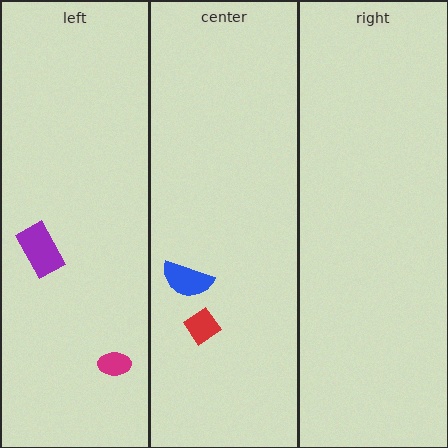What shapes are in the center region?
The blue semicircle, the red diamond.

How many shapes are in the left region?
2.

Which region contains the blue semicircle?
The center region.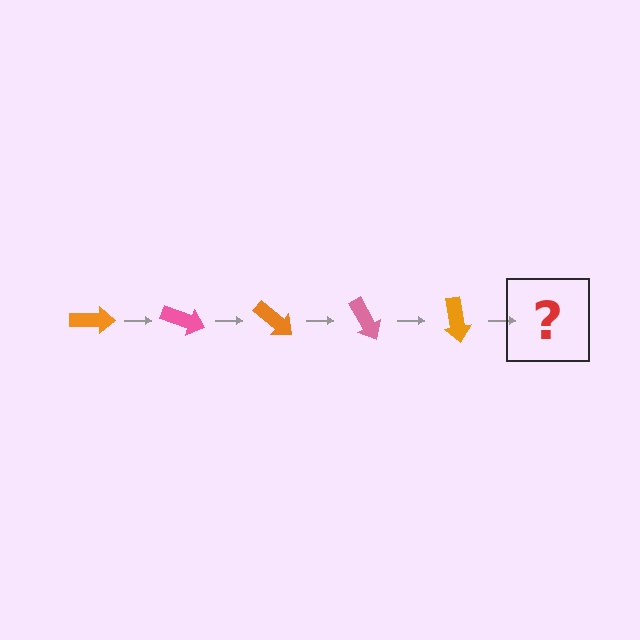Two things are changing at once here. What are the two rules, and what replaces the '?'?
The two rules are that it rotates 20 degrees each step and the color cycles through orange and pink. The '?' should be a pink arrow, rotated 100 degrees from the start.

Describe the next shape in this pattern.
It should be a pink arrow, rotated 100 degrees from the start.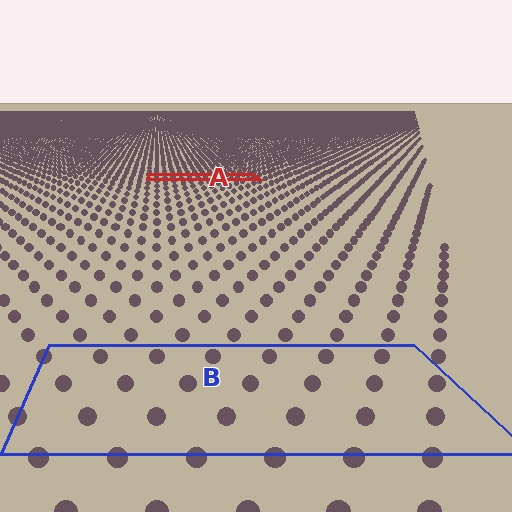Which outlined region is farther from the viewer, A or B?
Region A is farther from the viewer — the texture elements inside it appear smaller and more densely packed.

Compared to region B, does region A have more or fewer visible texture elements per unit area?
Region A has more texture elements per unit area — they are packed more densely because it is farther away.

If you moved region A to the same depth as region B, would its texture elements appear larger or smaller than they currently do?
They would appear larger. At a closer depth, the same texture elements are projected at a bigger on-screen size.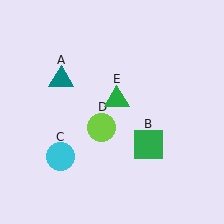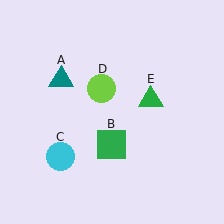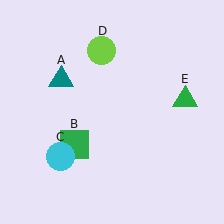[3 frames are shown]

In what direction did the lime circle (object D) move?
The lime circle (object D) moved up.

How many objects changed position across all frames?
3 objects changed position: green square (object B), lime circle (object D), green triangle (object E).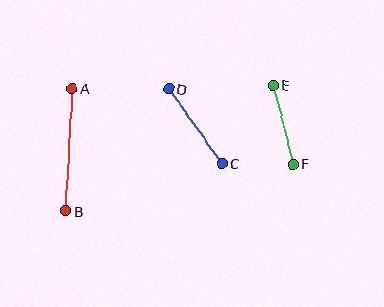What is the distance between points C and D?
The distance is approximately 92 pixels.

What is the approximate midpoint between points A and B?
The midpoint is at approximately (69, 150) pixels.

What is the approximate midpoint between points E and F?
The midpoint is at approximately (283, 125) pixels.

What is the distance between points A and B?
The distance is approximately 122 pixels.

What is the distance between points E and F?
The distance is approximately 81 pixels.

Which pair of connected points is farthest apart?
Points A and B are farthest apart.